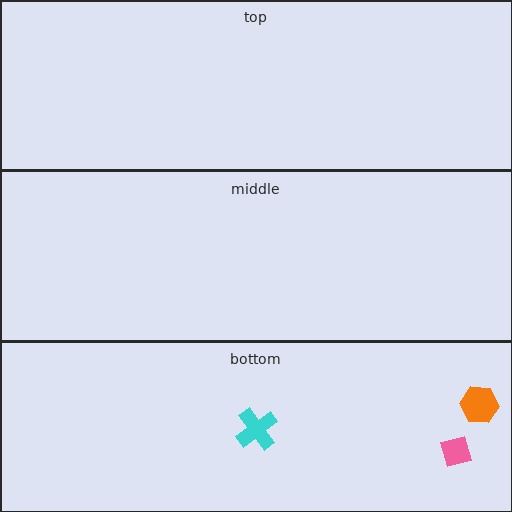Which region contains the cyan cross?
The bottom region.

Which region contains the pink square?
The bottom region.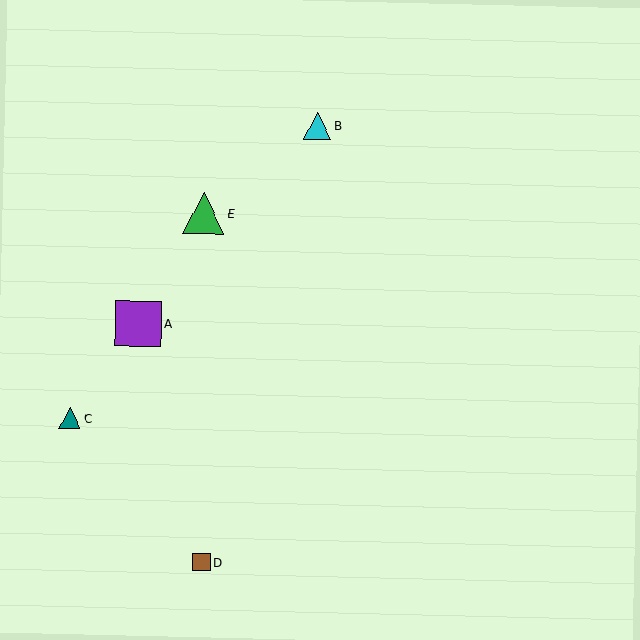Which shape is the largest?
The purple square (labeled A) is the largest.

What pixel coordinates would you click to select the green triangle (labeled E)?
Click at (204, 213) to select the green triangle E.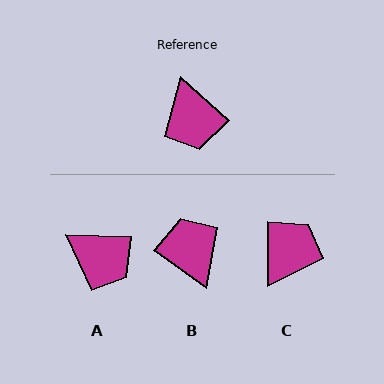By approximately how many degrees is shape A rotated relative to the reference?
Approximately 40 degrees counter-clockwise.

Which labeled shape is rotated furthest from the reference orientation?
B, about 175 degrees away.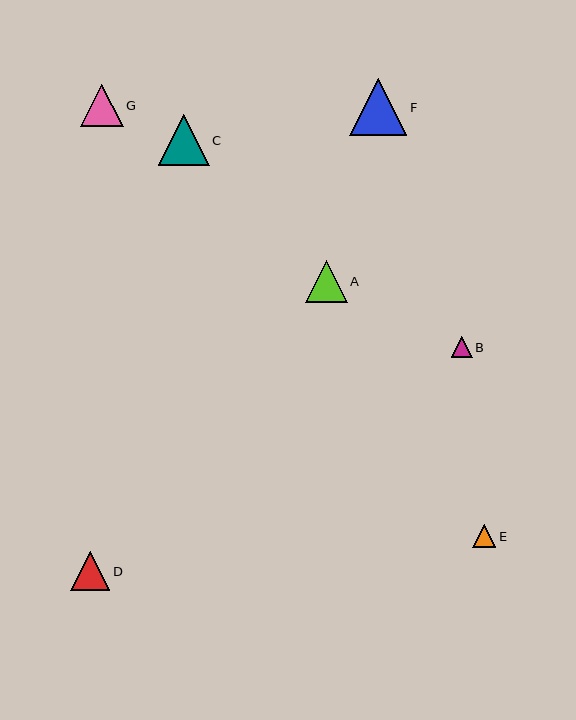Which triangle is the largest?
Triangle F is the largest with a size of approximately 57 pixels.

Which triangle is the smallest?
Triangle B is the smallest with a size of approximately 21 pixels.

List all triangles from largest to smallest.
From largest to smallest: F, C, G, A, D, E, B.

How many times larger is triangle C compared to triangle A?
Triangle C is approximately 1.2 times the size of triangle A.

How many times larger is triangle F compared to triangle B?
Triangle F is approximately 2.7 times the size of triangle B.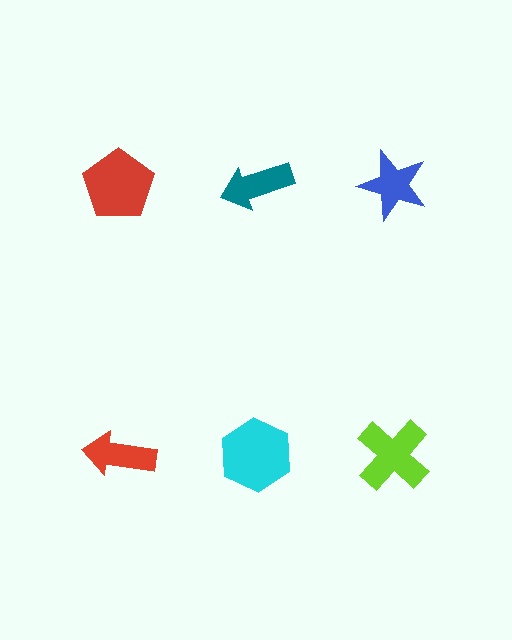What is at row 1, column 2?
A teal arrow.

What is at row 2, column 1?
A red arrow.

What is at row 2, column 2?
A cyan hexagon.